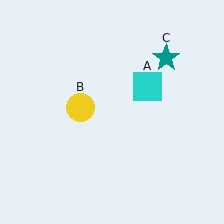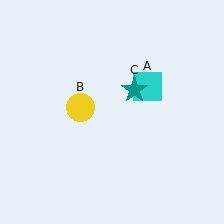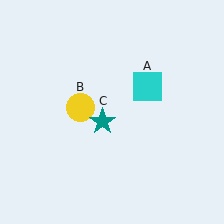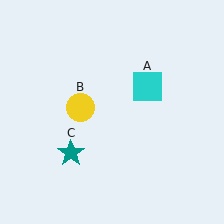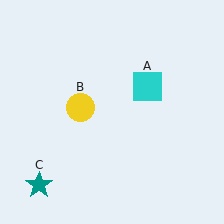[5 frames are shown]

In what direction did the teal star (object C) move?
The teal star (object C) moved down and to the left.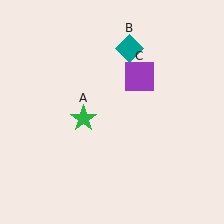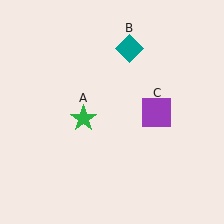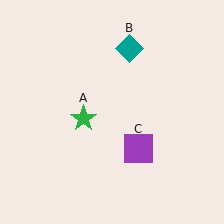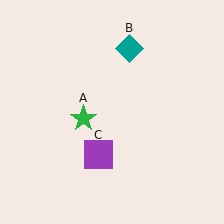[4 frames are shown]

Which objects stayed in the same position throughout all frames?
Green star (object A) and teal diamond (object B) remained stationary.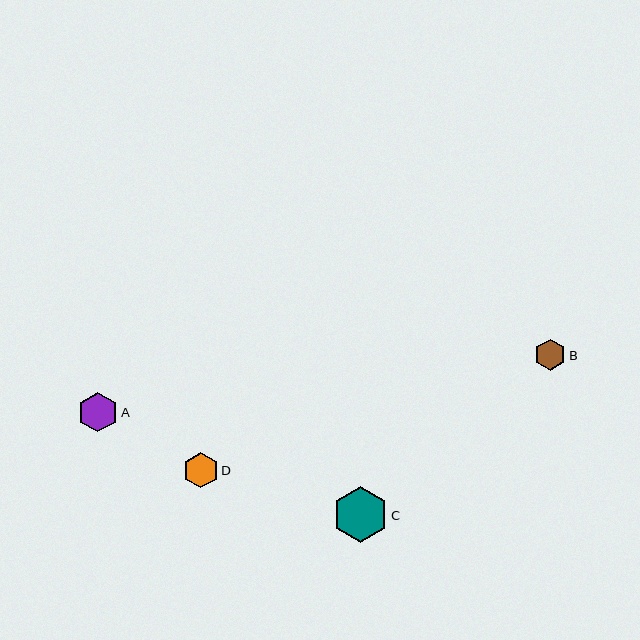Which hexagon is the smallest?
Hexagon B is the smallest with a size of approximately 31 pixels.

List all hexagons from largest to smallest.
From largest to smallest: C, A, D, B.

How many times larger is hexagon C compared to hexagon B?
Hexagon C is approximately 1.8 times the size of hexagon B.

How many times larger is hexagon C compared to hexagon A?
Hexagon C is approximately 1.4 times the size of hexagon A.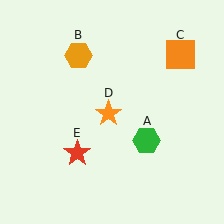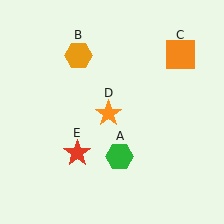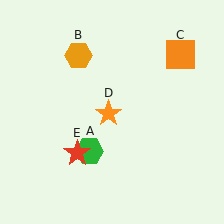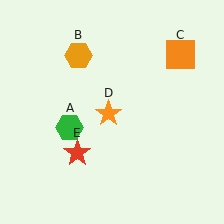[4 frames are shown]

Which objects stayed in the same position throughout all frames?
Orange hexagon (object B) and orange square (object C) and orange star (object D) and red star (object E) remained stationary.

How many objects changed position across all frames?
1 object changed position: green hexagon (object A).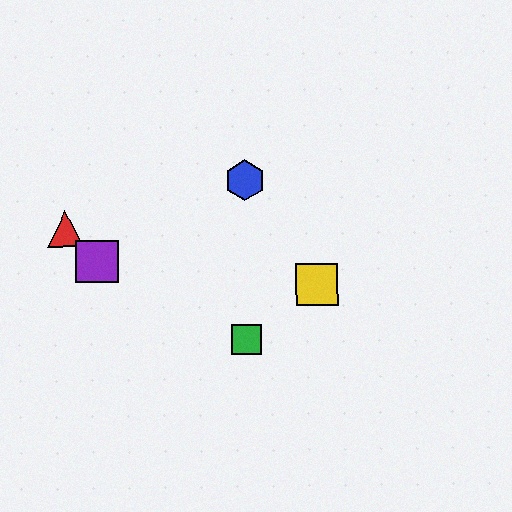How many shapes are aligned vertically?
2 shapes (the blue hexagon, the green square) are aligned vertically.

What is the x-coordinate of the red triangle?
The red triangle is at x≈65.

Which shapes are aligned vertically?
The blue hexagon, the green square are aligned vertically.